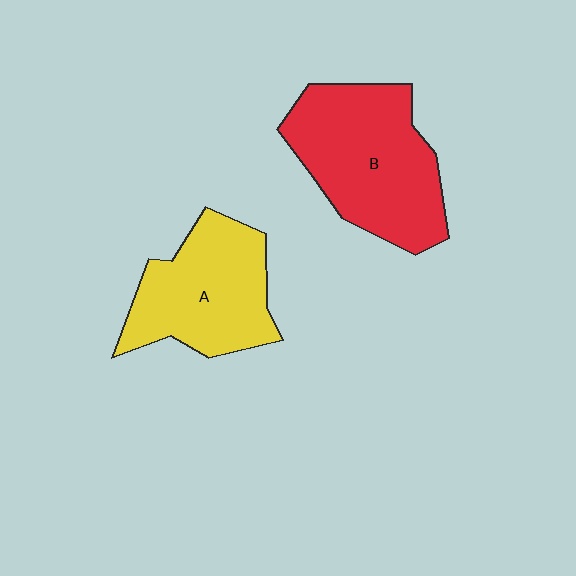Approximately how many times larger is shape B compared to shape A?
Approximately 1.2 times.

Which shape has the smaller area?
Shape A (yellow).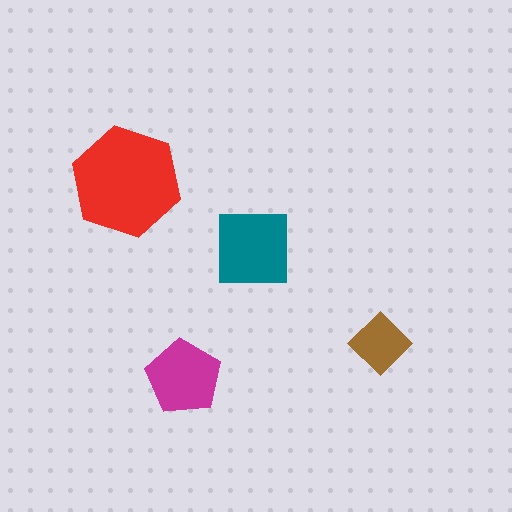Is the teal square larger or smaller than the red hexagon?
Smaller.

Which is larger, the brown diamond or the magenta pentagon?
The magenta pentagon.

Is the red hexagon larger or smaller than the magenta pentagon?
Larger.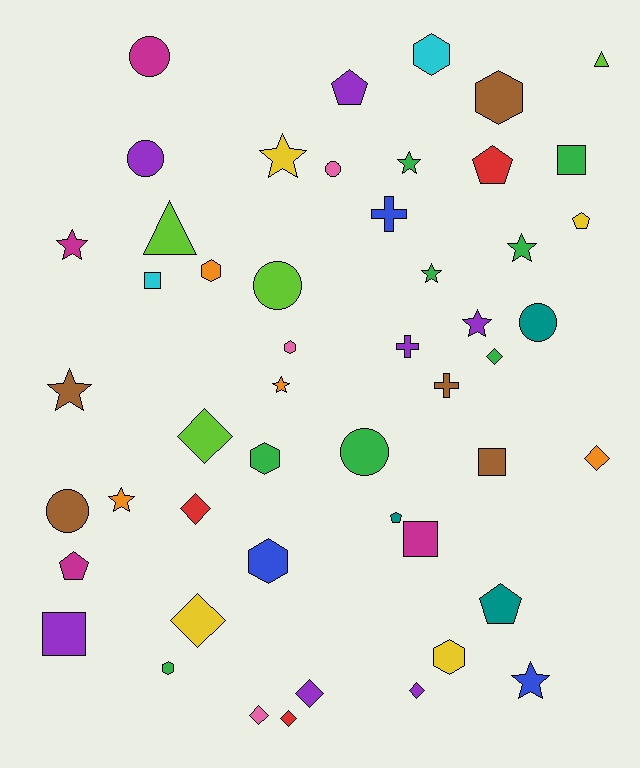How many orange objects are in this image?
There are 4 orange objects.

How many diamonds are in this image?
There are 9 diamonds.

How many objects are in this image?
There are 50 objects.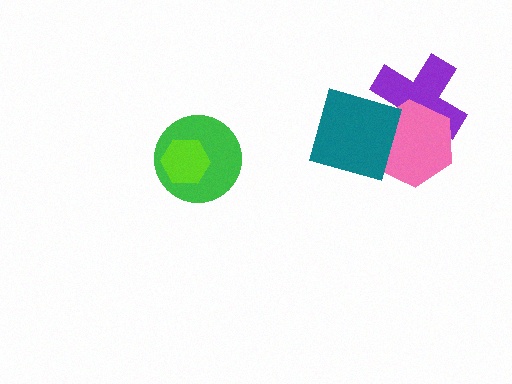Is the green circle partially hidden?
Yes, it is partially covered by another shape.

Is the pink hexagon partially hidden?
Yes, it is partially covered by another shape.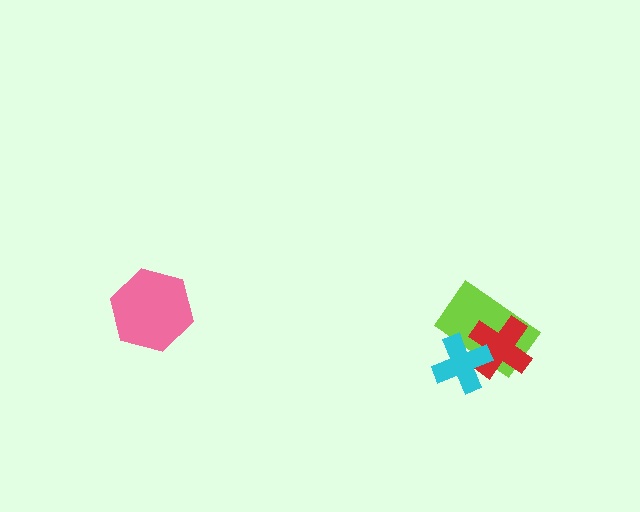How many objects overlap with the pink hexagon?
0 objects overlap with the pink hexagon.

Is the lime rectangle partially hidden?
Yes, it is partially covered by another shape.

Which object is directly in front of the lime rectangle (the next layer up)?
The red cross is directly in front of the lime rectangle.